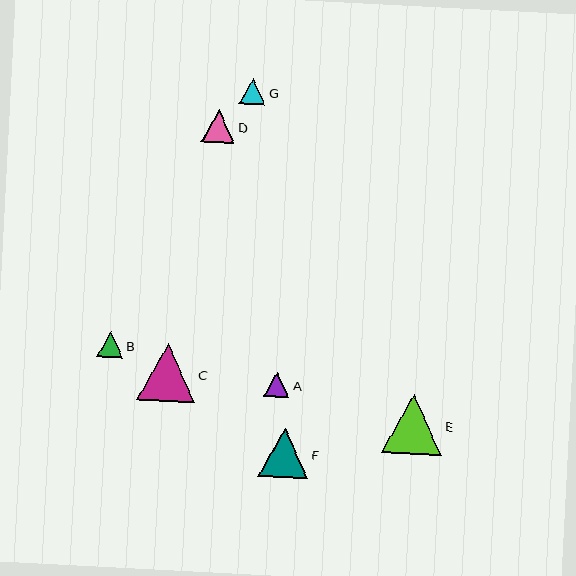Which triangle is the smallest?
Triangle A is the smallest with a size of approximately 25 pixels.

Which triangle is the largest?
Triangle E is the largest with a size of approximately 60 pixels.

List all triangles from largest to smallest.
From largest to smallest: E, C, F, D, G, B, A.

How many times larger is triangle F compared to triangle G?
Triangle F is approximately 1.9 times the size of triangle G.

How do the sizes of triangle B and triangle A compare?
Triangle B and triangle A are approximately the same size.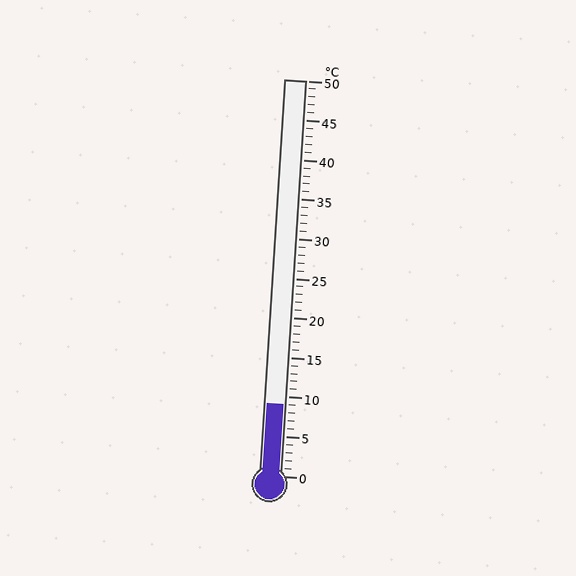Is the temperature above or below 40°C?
The temperature is below 40°C.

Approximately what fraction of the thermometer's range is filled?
The thermometer is filled to approximately 20% of its range.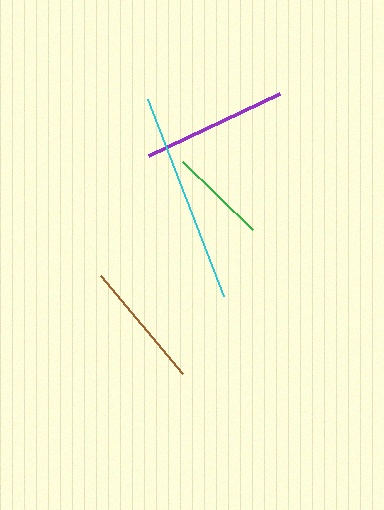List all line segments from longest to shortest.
From longest to shortest: cyan, purple, brown, green.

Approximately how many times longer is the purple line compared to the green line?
The purple line is approximately 1.5 times the length of the green line.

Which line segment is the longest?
The cyan line is the longest at approximately 210 pixels.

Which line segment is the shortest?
The green line is the shortest at approximately 98 pixels.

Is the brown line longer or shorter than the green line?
The brown line is longer than the green line.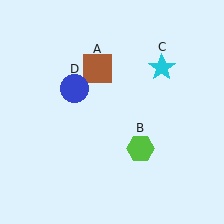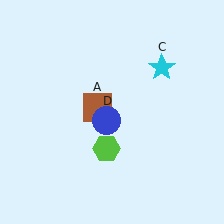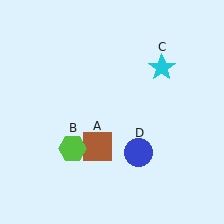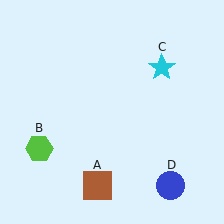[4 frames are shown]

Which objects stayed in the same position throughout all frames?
Cyan star (object C) remained stationary.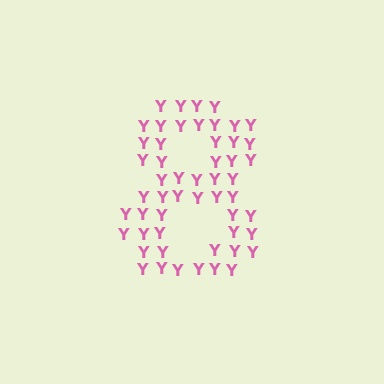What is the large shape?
The large shape is the digit 8.